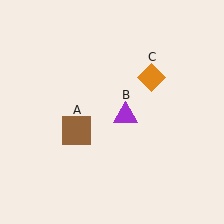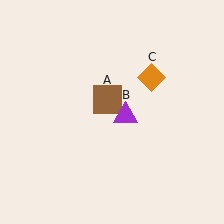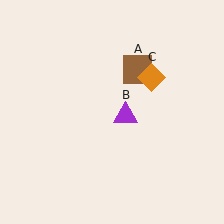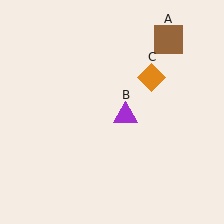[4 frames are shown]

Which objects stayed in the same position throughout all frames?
Purple triangle (object B) and orange diamond (object C) remained stationary.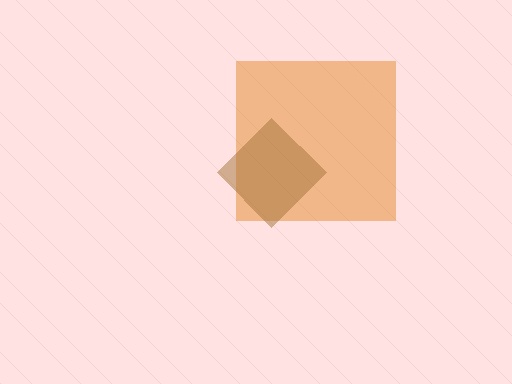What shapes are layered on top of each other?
The layered shapes are: an orange square, a brown diamond.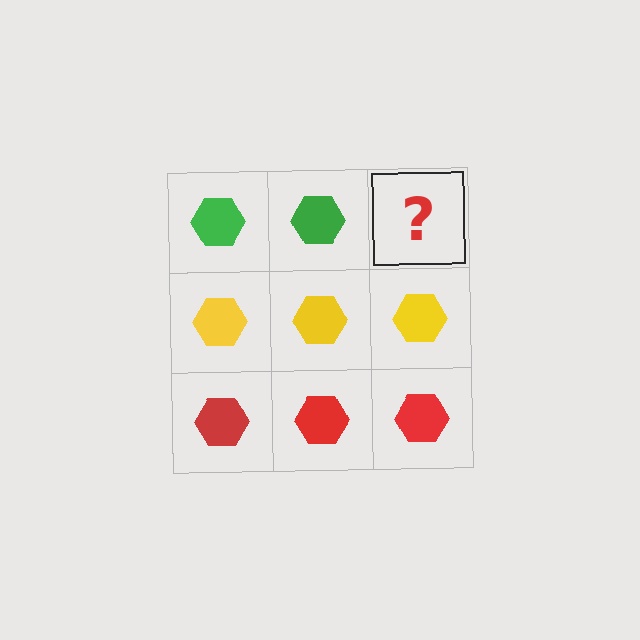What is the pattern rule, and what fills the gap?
The rule is that each row has a consistent color. The gap should be filled with a green hexagon.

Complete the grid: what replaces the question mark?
The question mark should be replaced with a green hexagon.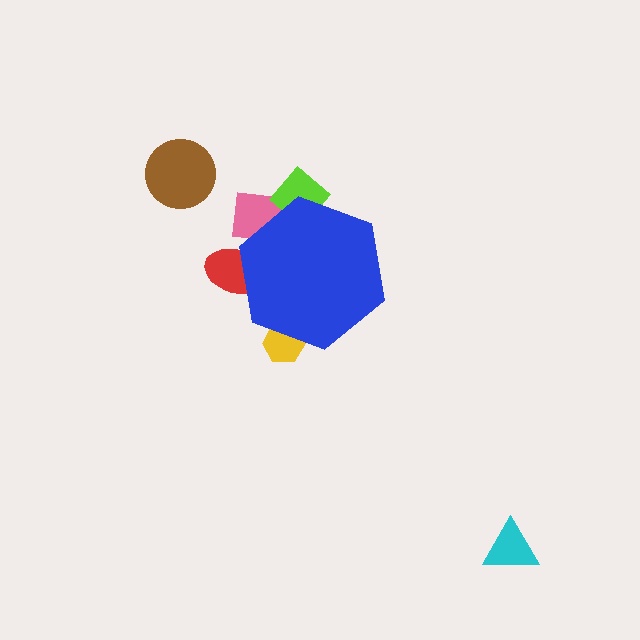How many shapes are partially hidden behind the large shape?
4 shapes are partially hidden.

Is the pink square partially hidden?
Yes, the pink square is partially hidden behind the blue hexagon.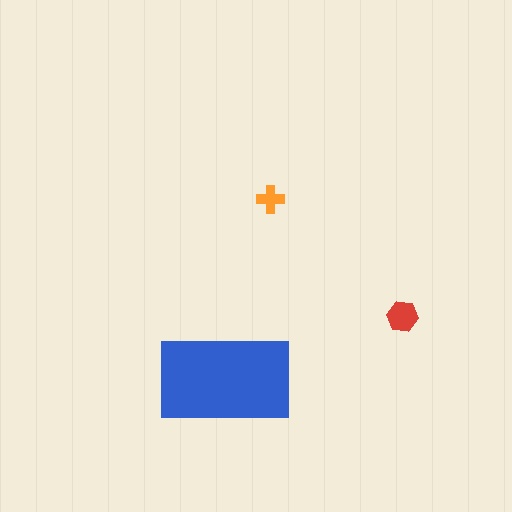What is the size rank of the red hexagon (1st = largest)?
2nd.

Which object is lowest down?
The blue rectangle is bottommost.